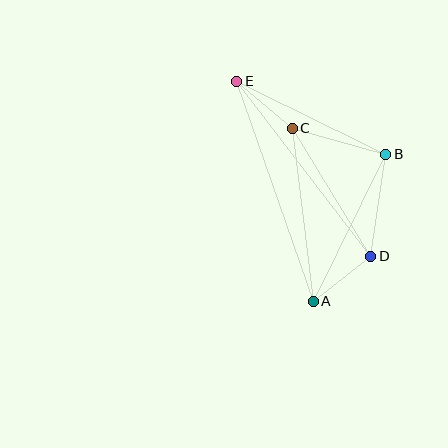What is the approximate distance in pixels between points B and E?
The distance between B and E is approximately 166 pixels.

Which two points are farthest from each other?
Points A and E are farthest from each other.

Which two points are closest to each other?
Points A and D are closest to each other.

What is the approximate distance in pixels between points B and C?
The distance between B and C is approximately 97 pixels.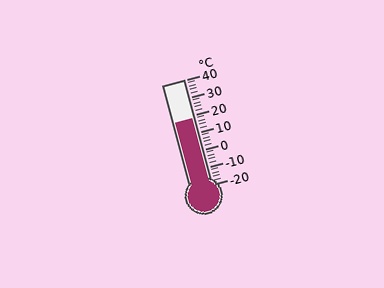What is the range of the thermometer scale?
The thermometer scale ranges from -20°C to 40°C.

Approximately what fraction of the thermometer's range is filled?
The thermometer is filled to approximately 65% of its range.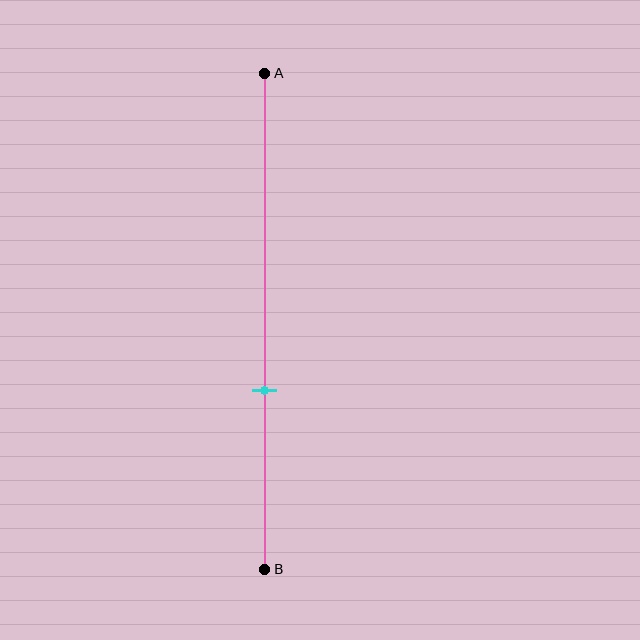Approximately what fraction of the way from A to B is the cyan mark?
The cyan mark is approximately 65% of the way from A to B.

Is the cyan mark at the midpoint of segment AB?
No, the mark is at about 65% from A, not at the 50% midpoint.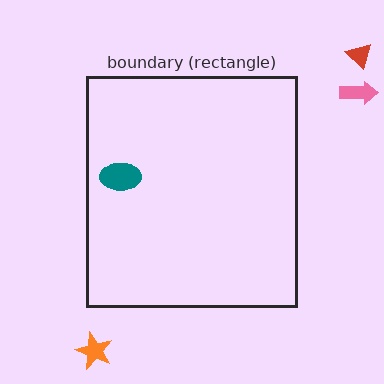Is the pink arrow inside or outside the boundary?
Outside.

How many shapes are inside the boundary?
1 inside, 3 outside.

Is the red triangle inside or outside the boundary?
Outside.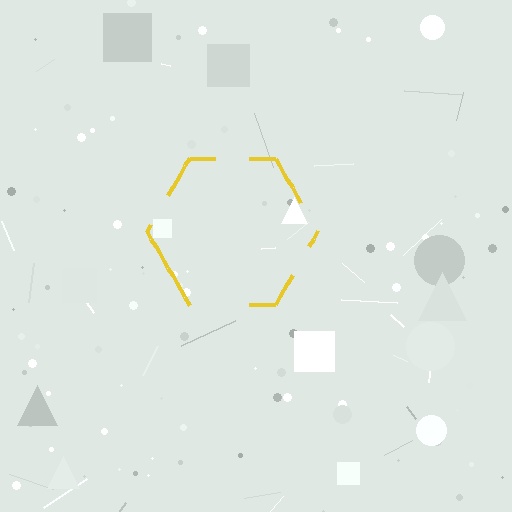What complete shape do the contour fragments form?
The contour fragments form a hexagon.